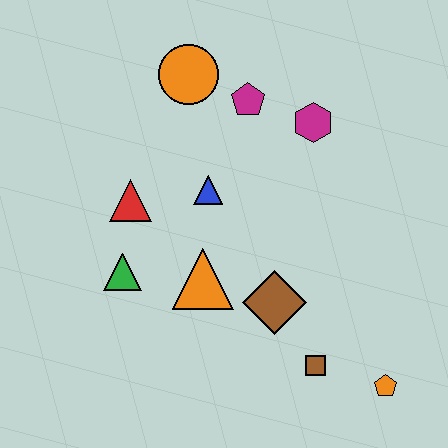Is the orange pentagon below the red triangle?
Yes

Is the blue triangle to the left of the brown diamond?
Yes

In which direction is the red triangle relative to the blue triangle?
The red triangle is to the left of the blue triangle.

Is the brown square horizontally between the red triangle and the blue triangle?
No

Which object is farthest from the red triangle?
The orange pentagon is farthest from the red triangle.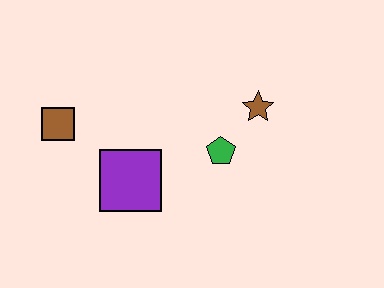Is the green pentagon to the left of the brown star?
Yes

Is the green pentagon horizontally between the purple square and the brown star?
Yes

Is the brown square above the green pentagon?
Yes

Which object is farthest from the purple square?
The brown star is farthest from the purple square.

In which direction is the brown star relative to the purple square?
The brown star is to the right of the purple square.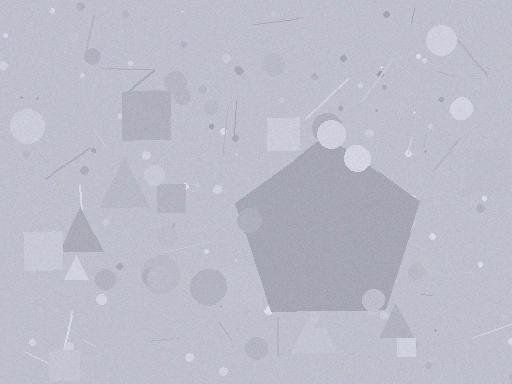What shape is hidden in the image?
A pentagon is hidden in the image.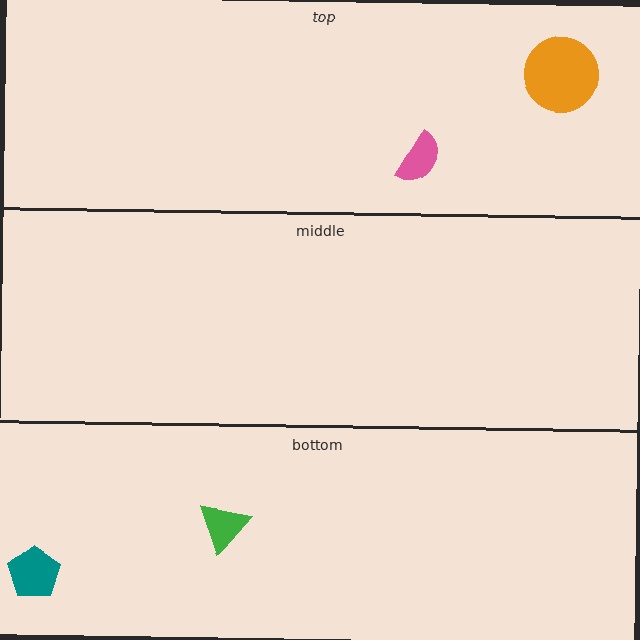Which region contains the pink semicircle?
The top region.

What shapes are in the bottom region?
The green triangle, the teal pentagon.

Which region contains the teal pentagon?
The bottom region.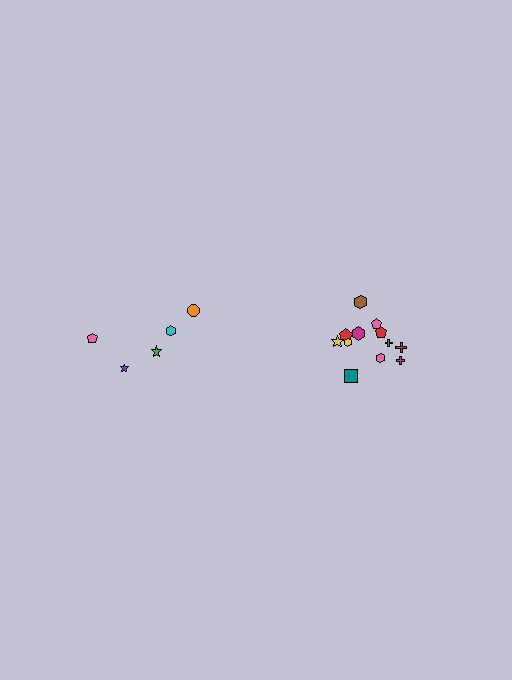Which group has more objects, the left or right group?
The right group.